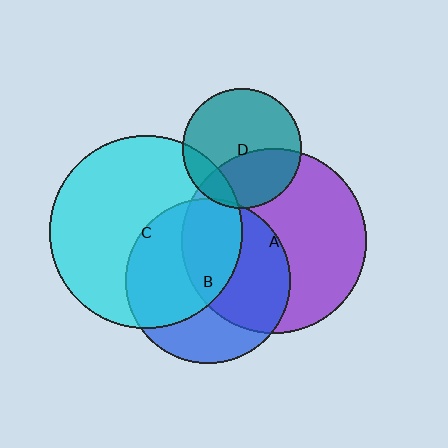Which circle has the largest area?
Circle C (cyan).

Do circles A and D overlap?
Yes.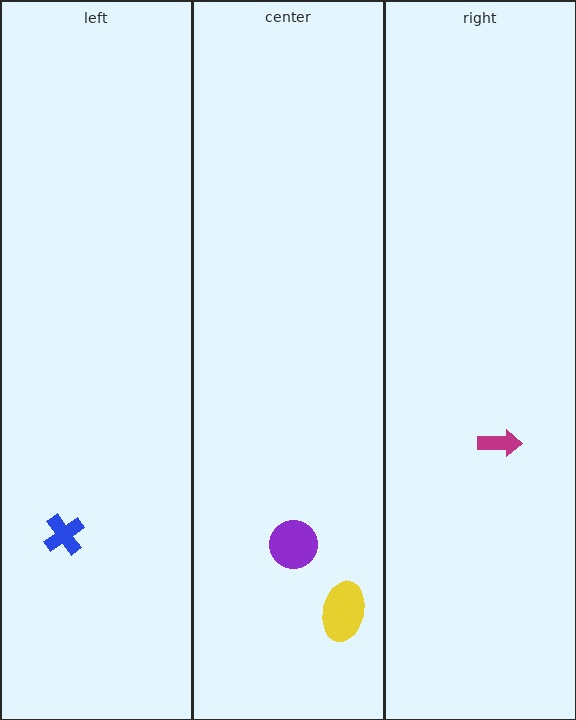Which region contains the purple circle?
The center region.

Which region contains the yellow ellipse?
The center region.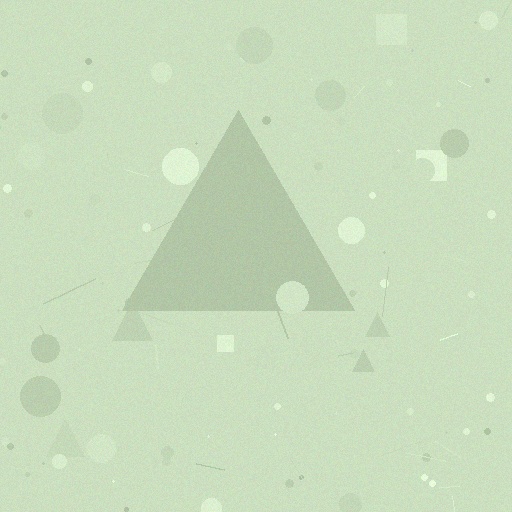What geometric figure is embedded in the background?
A triangle is embedded in the background.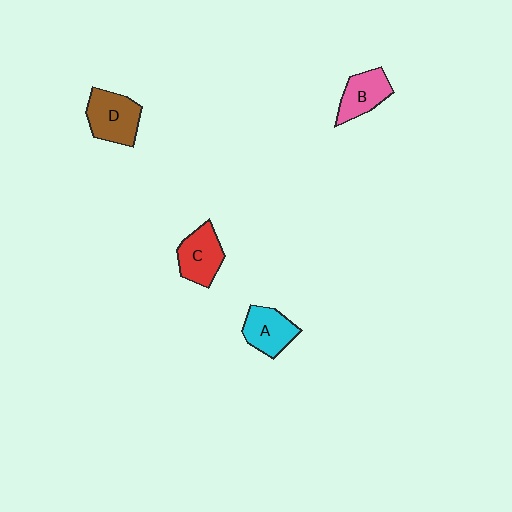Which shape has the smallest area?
Shape B (pink).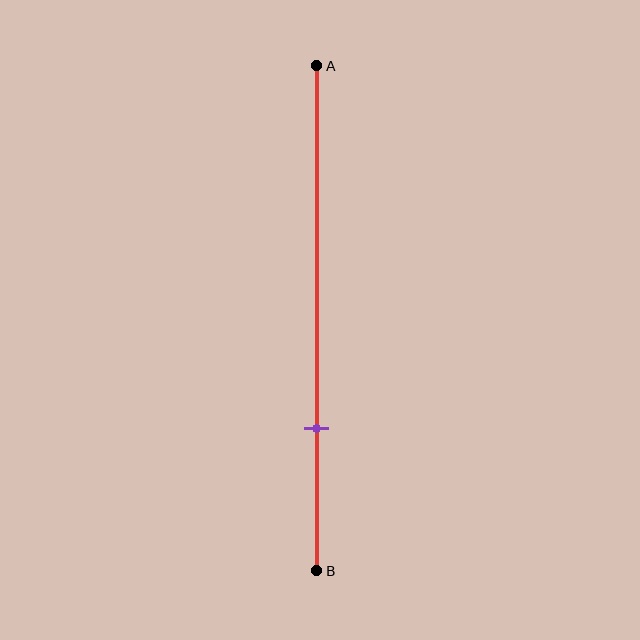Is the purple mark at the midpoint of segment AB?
No, the mark is at about 70% from A, not at the 50% midpoint.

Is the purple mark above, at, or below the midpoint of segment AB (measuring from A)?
The purple mark is below the midpoint of segment AB.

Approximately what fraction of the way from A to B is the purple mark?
The purple mark is approximately 70% of the way from A to B.